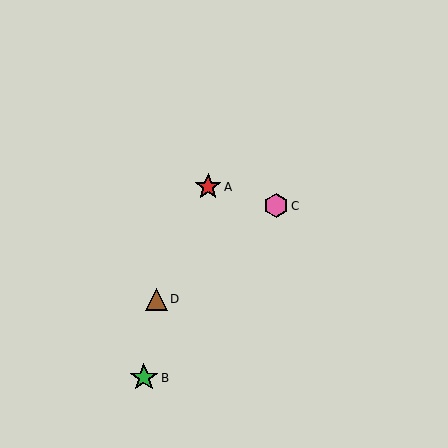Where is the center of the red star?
The center of the red star is at (208, 187).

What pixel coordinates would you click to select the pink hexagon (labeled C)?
Click at (276, 206) to select the pink hexagon C.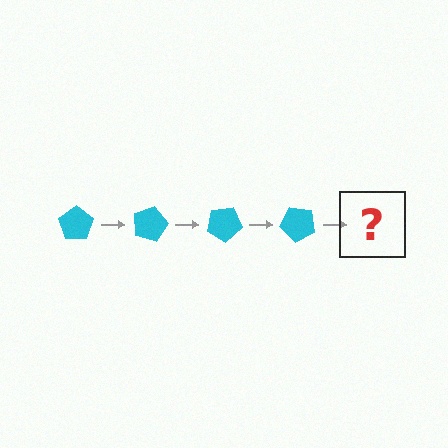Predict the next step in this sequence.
The next step is a cyan pentagon rotated 60 degrees.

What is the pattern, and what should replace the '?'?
The pattern is that the pentagon rotates 15 degrees each step. The '?' should be a cyan pentagon rotated 60 degrees.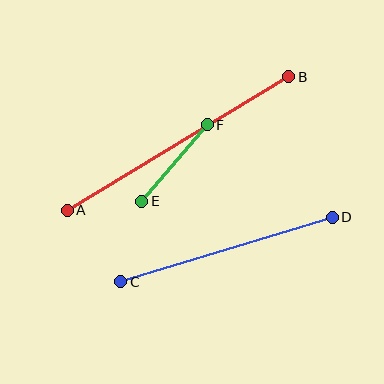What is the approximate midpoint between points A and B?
The midpoint is at approximately (178, 143) pixels.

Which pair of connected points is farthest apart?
Points A and B are farthest apart.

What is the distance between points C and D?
The distance is approximately 221 pixels.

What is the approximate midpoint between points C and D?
The midpoint is at approximately (227, 250) pixels.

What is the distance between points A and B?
The distance is approximately 259 pixels.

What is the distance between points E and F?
The distance is approximately 101 pixels.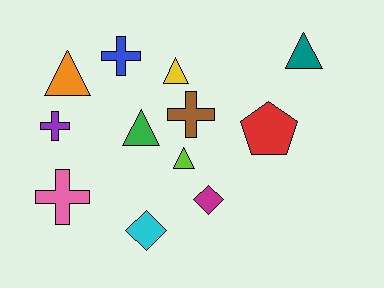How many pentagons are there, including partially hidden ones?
There is 1 pentagon.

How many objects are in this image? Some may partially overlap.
There are 12 objects.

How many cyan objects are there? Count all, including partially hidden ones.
There is 1 cyan object.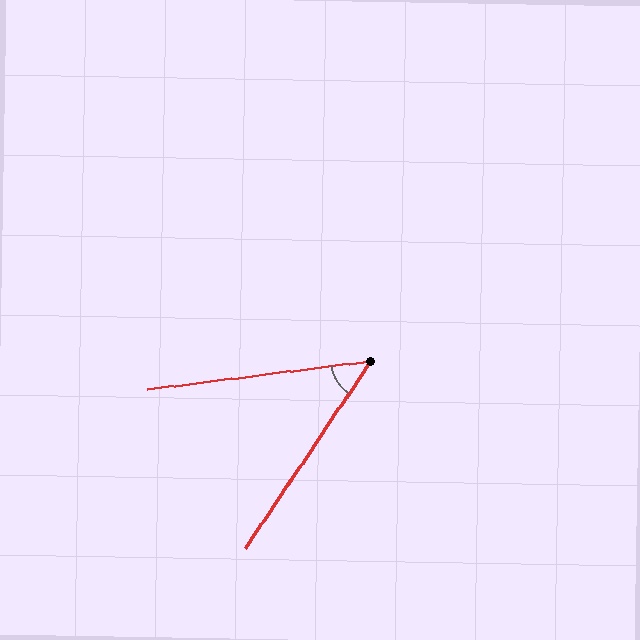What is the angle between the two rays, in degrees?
Approximately 49 degrees.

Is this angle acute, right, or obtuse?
It is acute.